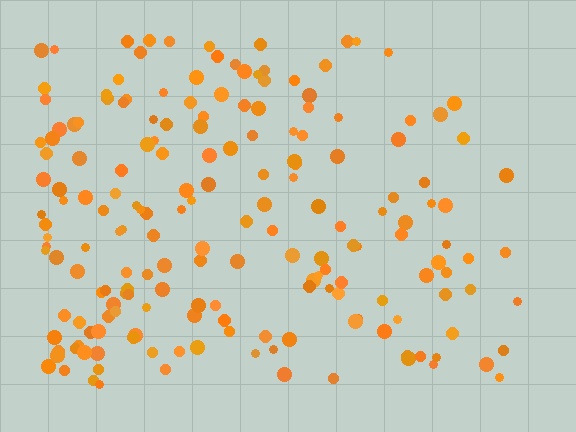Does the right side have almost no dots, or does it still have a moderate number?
Still a moderate number, just noticeably fewer than the left.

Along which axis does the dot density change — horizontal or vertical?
Horizontal.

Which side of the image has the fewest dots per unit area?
The right.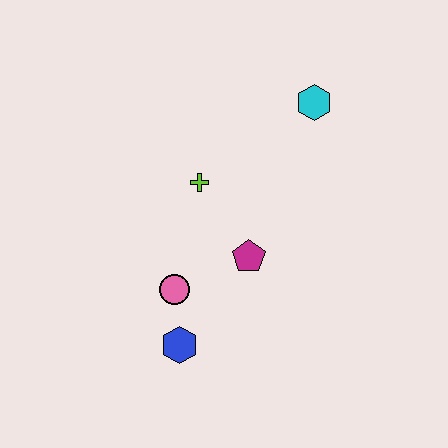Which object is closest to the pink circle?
The blue hexagon is closest to the pink circle.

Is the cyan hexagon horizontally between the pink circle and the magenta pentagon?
No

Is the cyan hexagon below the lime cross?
No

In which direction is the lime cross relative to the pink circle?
The lime cross is above the pink circle.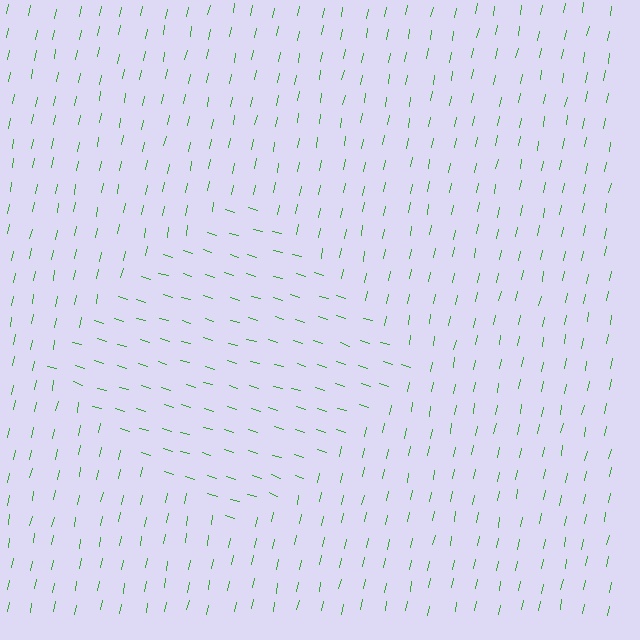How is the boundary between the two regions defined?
The boundary is defined purely by a change in line orientation (approximately 84 degrees difference). All lines are the same color and thickness.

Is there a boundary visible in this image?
Yes, there is a texture boundary formed by a change in line orientation.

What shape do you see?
I see a diamond.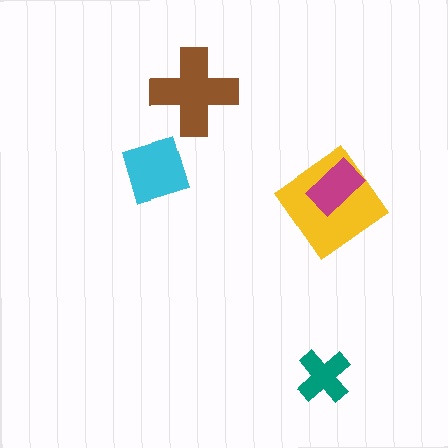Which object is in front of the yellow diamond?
The magenta rectangle is in front of the yellow diamond.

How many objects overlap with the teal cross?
0 objects overlap with the teal cross.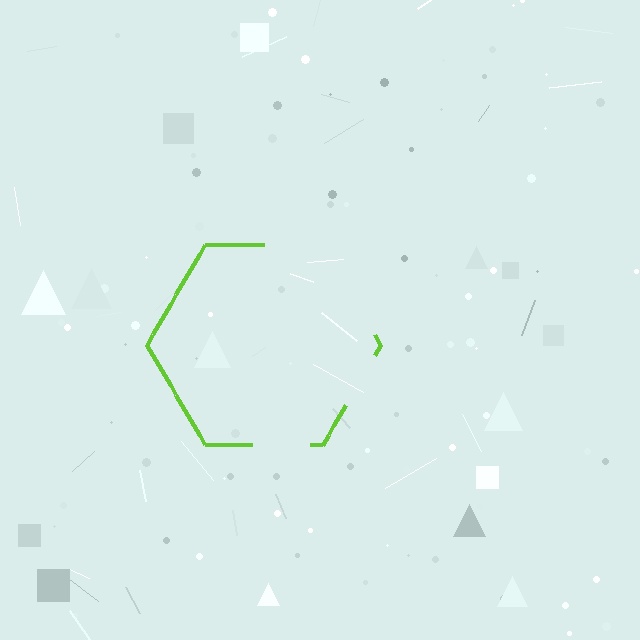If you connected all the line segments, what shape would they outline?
They would outline a hexagon.